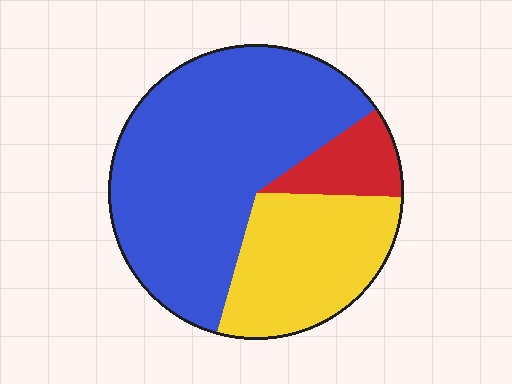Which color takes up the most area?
Blue, at roughly 60%.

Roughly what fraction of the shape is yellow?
Yellow covers 29% of the shape.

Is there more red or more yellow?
Yellow.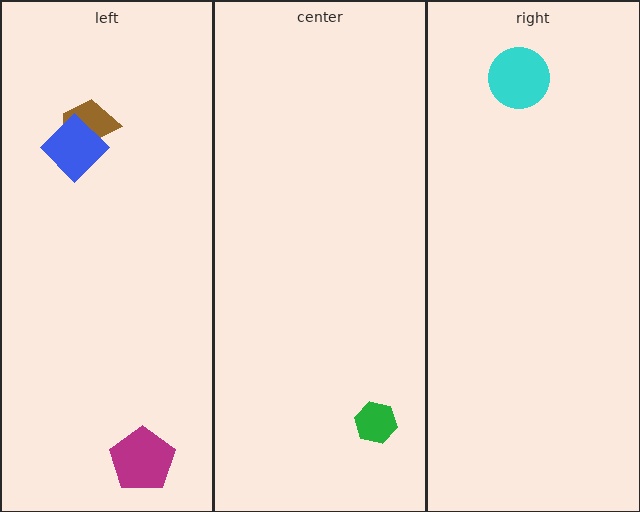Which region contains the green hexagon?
The center region.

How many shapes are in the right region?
1.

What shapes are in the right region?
The cyan circle.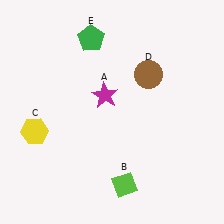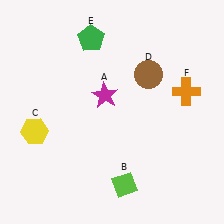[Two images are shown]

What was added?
An orange cross (F) was added in Image 2.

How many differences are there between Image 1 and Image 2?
There is 1 difference between the two images.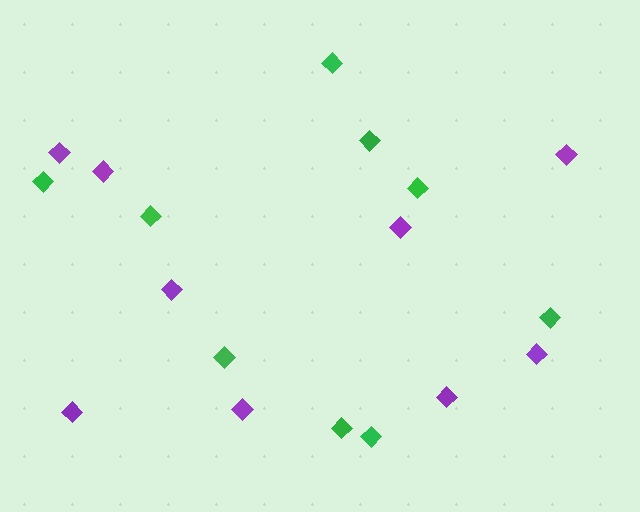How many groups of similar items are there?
There are 2 groups: one group of green diamonds (9) and one group of purple diamonds (9).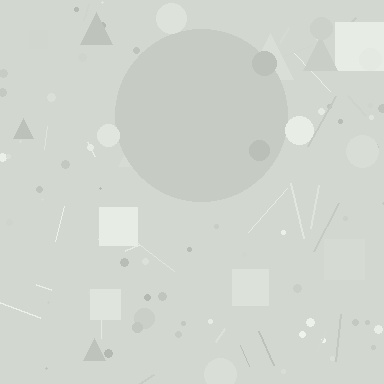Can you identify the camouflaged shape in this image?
The camouflaged shape is a circle.